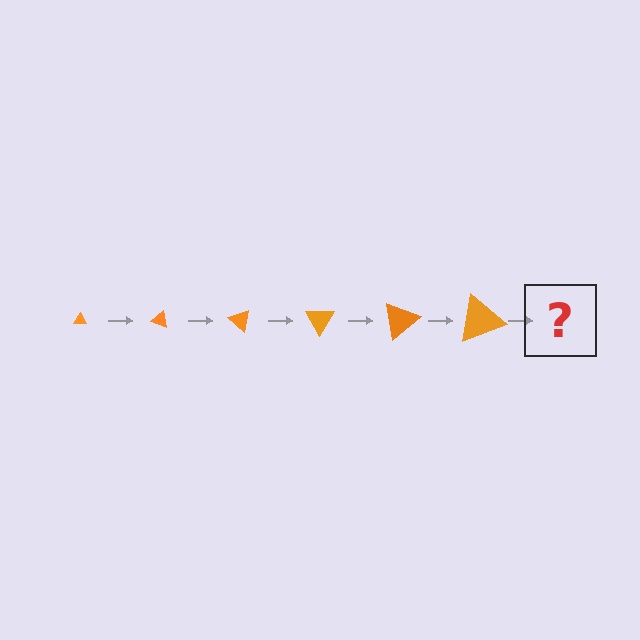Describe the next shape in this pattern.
It should be a triangle, larger than the previous one and rotated 120 degrees from the start.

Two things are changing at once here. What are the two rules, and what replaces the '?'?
The two rules are that the triangle grows larger each step and it rotates 20 degrees each step. The '?' should be a triangle, larger than the previous one and rotated 120 degrees from the start.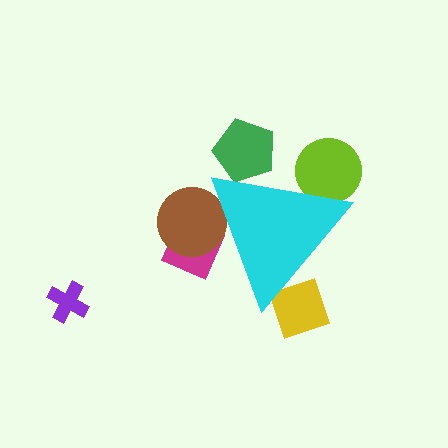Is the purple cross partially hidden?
No, the purple cross is fully visible.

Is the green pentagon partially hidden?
Yes, the green pentagon is partially hidden behind the cyan triangle.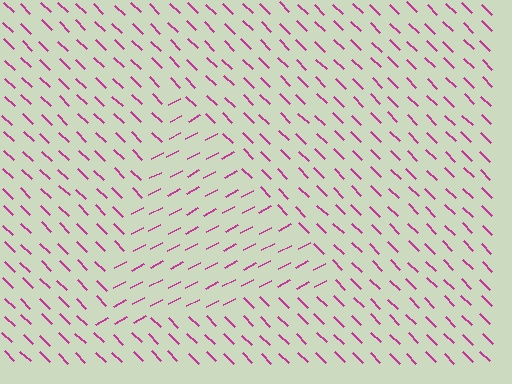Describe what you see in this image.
The image is filled with small magenta line segments. A triangle region in the image has lines oriented differently from the surrounding lines, creating a visible texture boundary.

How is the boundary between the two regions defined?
The boundary is defined purely by a change in line orientation (approximately 72 degrees difference). All lines are the same color and thickness.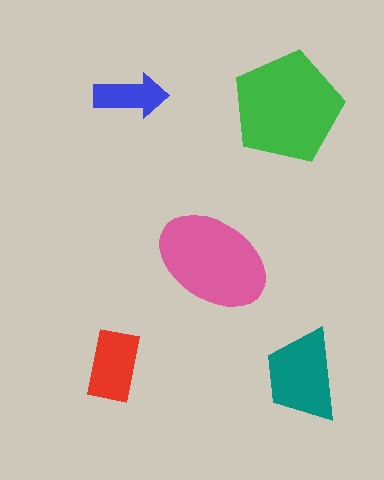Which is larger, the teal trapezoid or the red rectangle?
The teal trapezoid.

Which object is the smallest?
The blue arrow.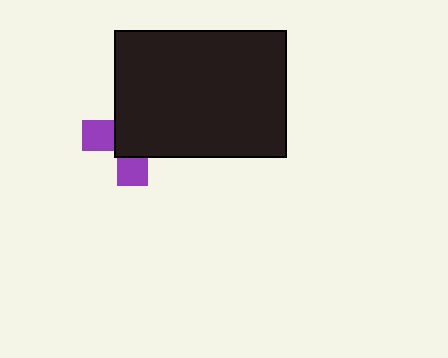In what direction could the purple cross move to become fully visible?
The purple cross could move toward the lower-left. That would shift it out from behind the black rectangle entirely.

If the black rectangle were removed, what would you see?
You would see the complete purple cross.